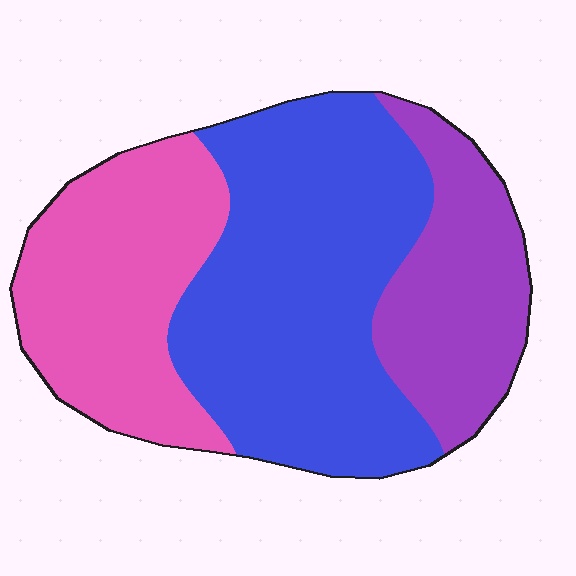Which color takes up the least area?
Purple, at roughly 20%.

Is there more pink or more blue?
Blue.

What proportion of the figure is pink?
Pink takes up about one third (1/3) of the figure.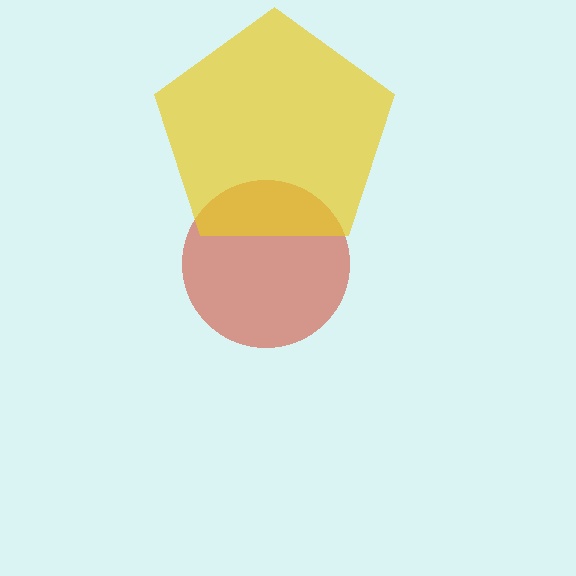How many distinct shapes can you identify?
There are 2 distinct shapes: a red circle, a yellow pentagon.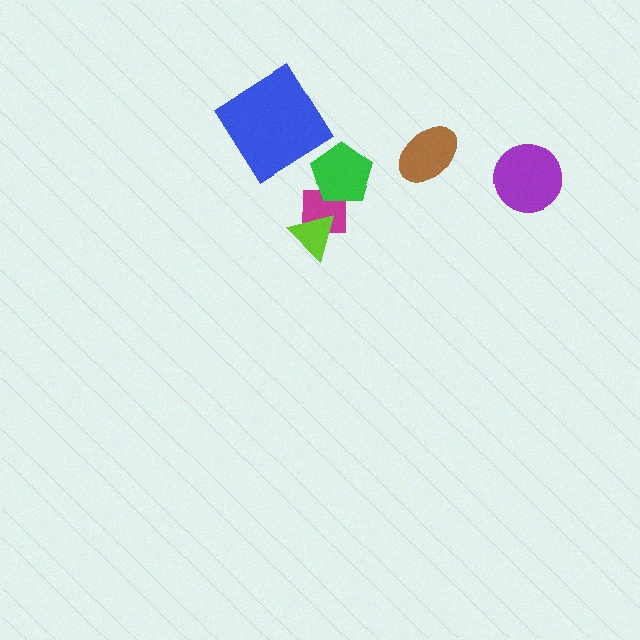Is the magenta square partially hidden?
Yes, it is partially covered by another shape.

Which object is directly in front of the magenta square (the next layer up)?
The lime triangle is directly in front of the magenta square.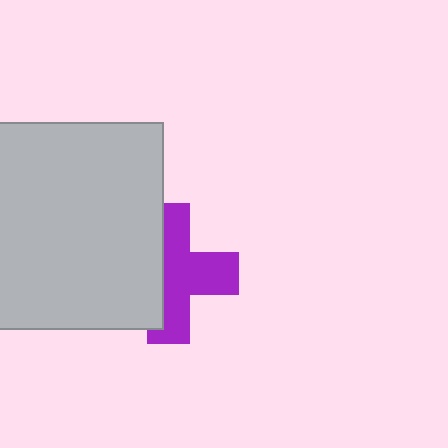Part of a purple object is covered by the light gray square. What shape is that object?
It is a cross.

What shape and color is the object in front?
The object in front is a light gray square.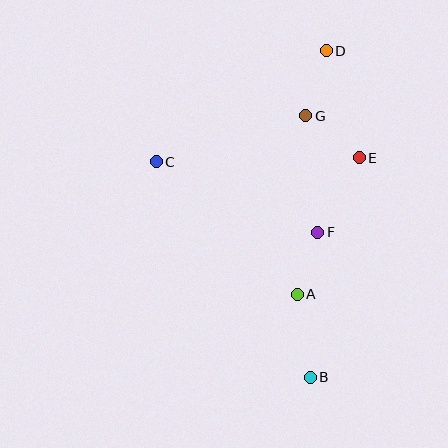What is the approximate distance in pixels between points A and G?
The distance between A and G is approximately 178 pixels.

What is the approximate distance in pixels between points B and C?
The distance between B and C is approximately 265 pixels.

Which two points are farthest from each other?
Points B and D are farthest from each other.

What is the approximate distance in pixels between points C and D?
The distance between C and D is approximately 203 pixels.